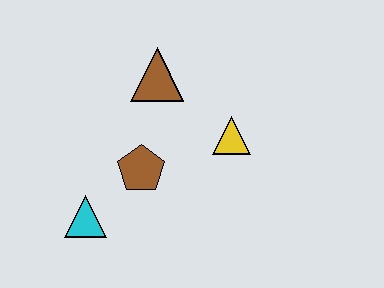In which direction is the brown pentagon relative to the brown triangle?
The brown pentagon is below the brown triangle.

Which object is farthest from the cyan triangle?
The yellow triangle is farthest from the cyan triangle.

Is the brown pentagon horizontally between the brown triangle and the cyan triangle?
Yes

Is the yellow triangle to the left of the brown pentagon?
No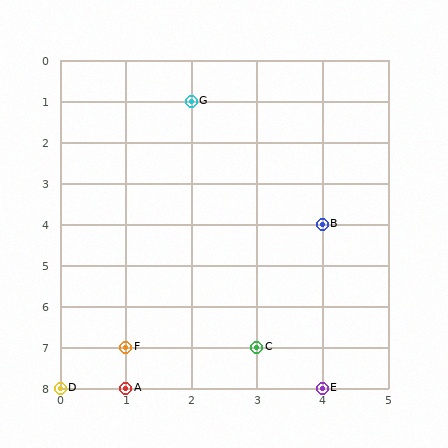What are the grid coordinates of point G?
Point G is at grid coordinates (2, 1).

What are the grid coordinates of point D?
Point D is at grid coordinates (0, 8).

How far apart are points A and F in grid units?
Points A and F are 1 row apart.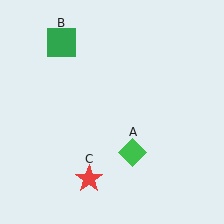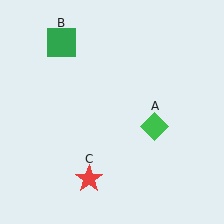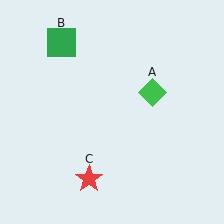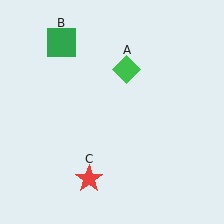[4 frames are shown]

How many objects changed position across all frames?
1 object changed position: green diamond (object A).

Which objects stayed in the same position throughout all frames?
Green square (object B) and red star (object C) remained stationary.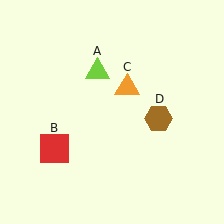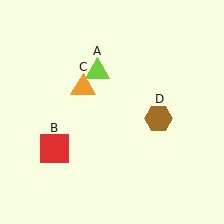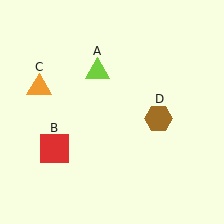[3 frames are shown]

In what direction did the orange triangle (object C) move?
The orange triangle (object C) moved left.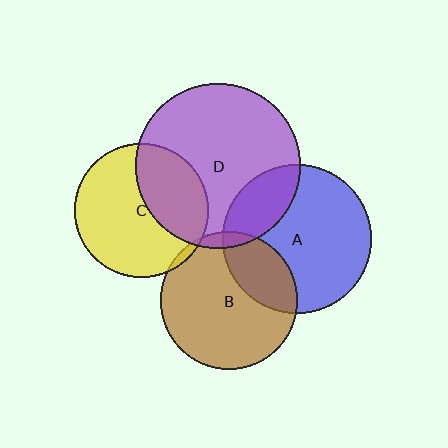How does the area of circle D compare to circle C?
Approximately 1.5 times.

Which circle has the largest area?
Circle D (purple).